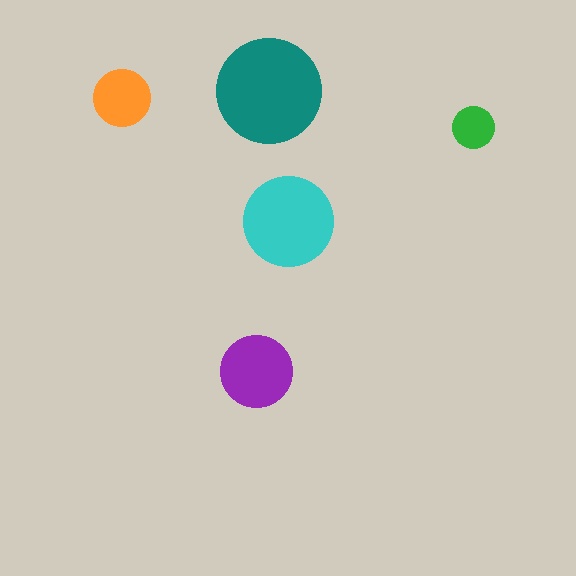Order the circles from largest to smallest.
the teal one, the cyan one, the purple one, the orange one, the green one.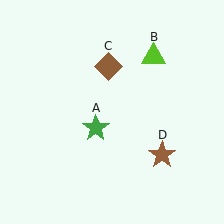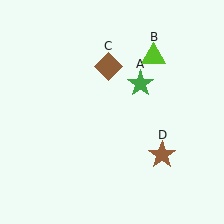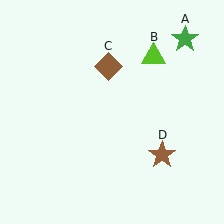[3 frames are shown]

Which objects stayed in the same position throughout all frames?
Lime triangle (object B) and brown diamond (object C) and brown star (object D) remained stationary.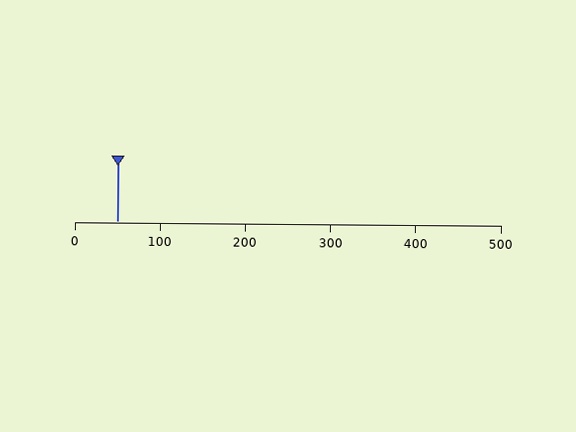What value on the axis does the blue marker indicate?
The marker indicates approximately 50.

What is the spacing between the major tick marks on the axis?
The major ticks are spaced 100 apart.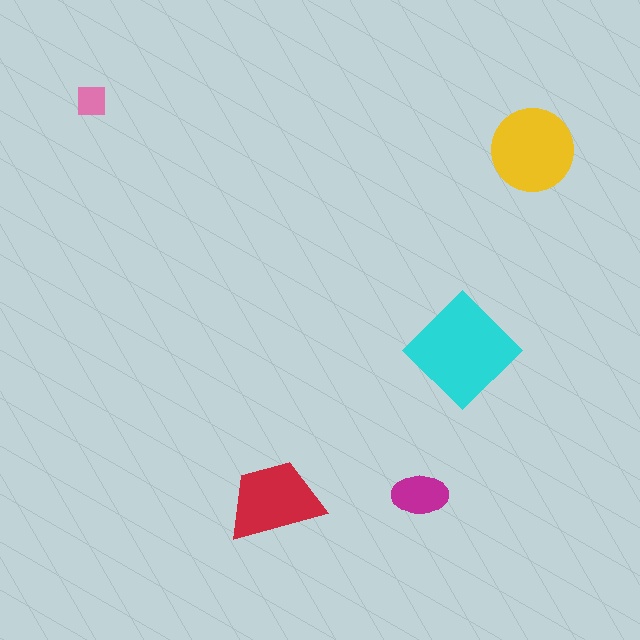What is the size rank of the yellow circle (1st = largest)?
2nd.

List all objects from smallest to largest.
The pink square, the magenta ellipse, the red trapezoid, the yellow circle, the cyan diamond.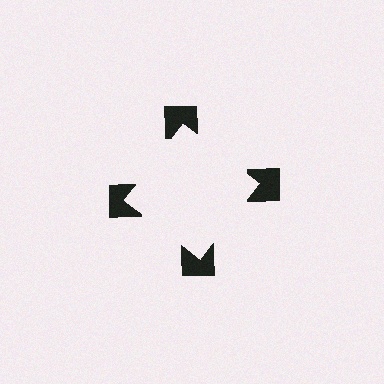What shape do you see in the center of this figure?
An illusory square — its edges are inferred from the aligned wedge cuts in the notched squares, not physically drawn.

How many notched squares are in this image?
There are 4 — one at each vertex of the illusory square.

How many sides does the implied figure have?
4 sides.